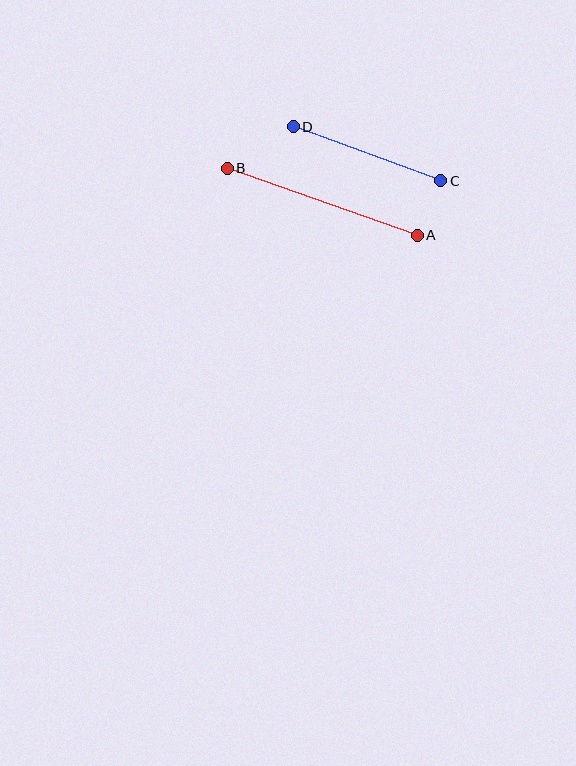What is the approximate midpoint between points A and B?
The midpoint is at approximately (322, 202) pixels.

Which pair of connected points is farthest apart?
Points A and B are farthest apart.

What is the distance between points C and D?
The distance is approximately 157 pixels.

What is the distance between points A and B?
The distance is approximately 202 pixels.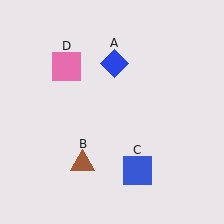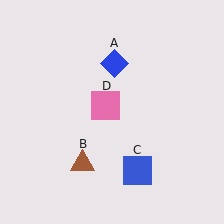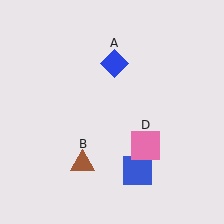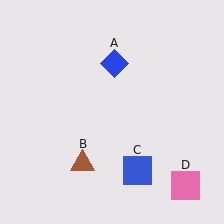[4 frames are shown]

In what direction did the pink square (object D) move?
The pink square (object D) moved down and to the right.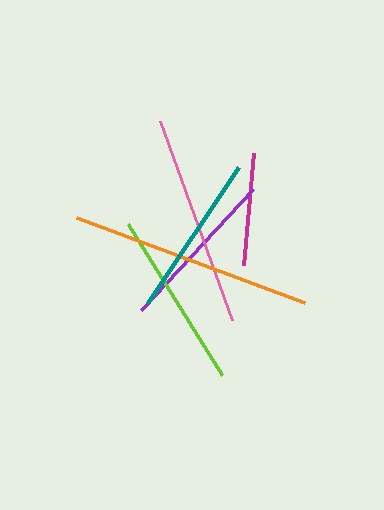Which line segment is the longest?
The orange line is the longest at approximately 243 pixels.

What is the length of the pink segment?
The pink segment is approximately 212 pixels long.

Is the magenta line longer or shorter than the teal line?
The teal line is longer than the magenta line.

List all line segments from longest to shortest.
From longest to shortest: orange, pink, lime, purple, teal, magenta.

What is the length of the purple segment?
The purple segment is approximately 165 pixels long.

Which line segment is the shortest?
The magenta line is the shortest at approximately 113 pixels.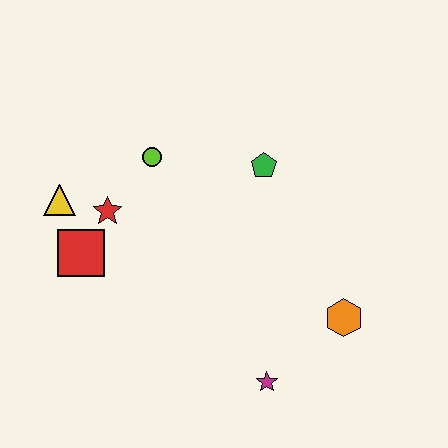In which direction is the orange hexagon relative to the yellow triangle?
The orange hexagon is to the right of the yellow triangle.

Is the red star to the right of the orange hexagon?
No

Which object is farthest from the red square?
The orange hexagon is farthest from the red square.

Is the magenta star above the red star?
No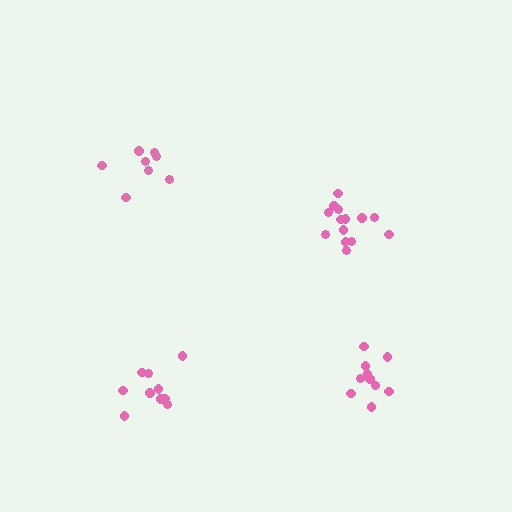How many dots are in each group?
Group 1: 10 dots, Group 2: 8 dots, Group 3: 10 dots, Group 4: 14 dots (42 total).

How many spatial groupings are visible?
There are 4 spatial groupings.